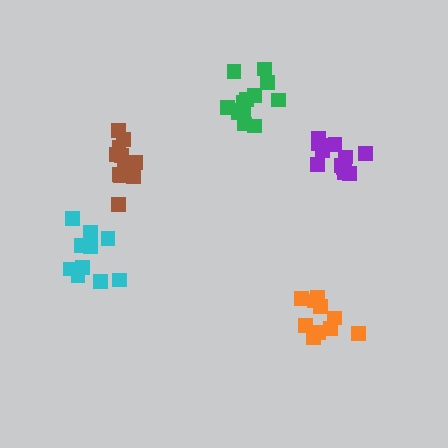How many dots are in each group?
Group 1: 13 dots, Group 2: 12 dots, Group 3: 11 dots, Group 4: 13 dots, Group 5: 10 dots (59 total).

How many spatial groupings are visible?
There are 5 spatial groupings.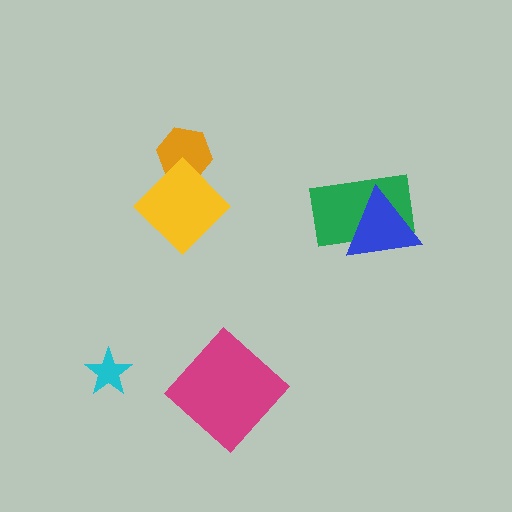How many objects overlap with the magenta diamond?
0 objects overlap with the magenta diamond.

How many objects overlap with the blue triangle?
1 object overlaps with the blue triangle.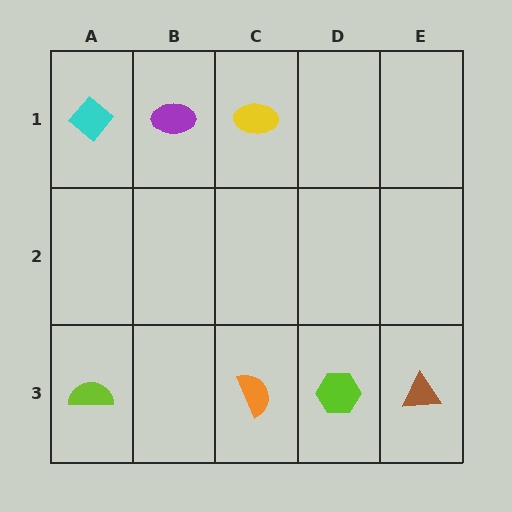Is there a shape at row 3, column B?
No, that cell is empty.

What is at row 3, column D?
A lime hexagon.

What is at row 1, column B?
A purple ellipse.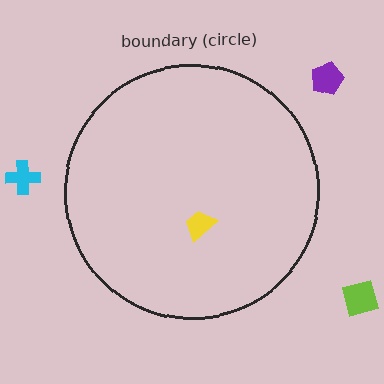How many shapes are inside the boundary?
1 inside, 3 outside.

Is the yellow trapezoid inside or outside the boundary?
Inside.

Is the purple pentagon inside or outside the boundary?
Outside.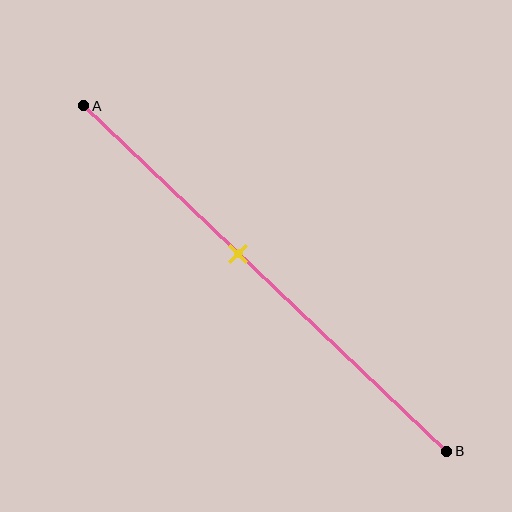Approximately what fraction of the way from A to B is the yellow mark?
The yellow mark is approximately 45% of the way from A to B.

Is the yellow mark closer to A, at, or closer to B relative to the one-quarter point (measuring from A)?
The yellow mark is closer to point B than the one-quarter point of segment AB.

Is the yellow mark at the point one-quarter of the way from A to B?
No, the mark is at about 45% from A, not at the 25% one-quarter point.